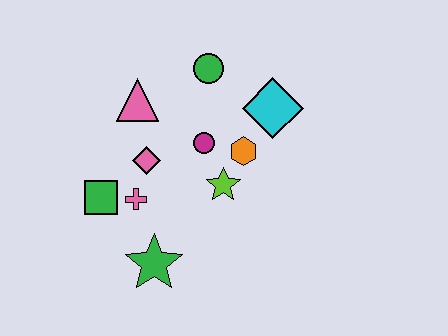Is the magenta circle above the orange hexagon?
Yes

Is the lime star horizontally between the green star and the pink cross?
No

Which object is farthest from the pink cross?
The cyan diamond is farthest from the pink cross.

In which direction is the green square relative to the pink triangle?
The green square is below the pink triangle.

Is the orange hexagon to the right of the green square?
Yes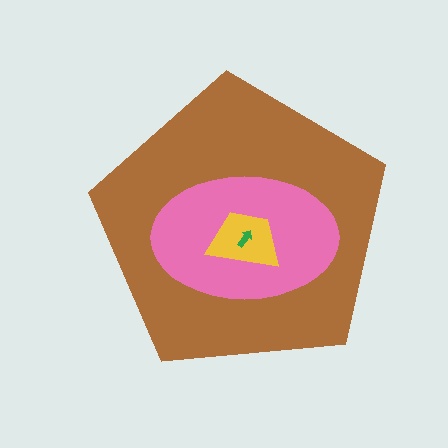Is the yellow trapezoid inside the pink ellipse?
Yes.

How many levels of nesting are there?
4.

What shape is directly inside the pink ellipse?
The yellow trapezoid.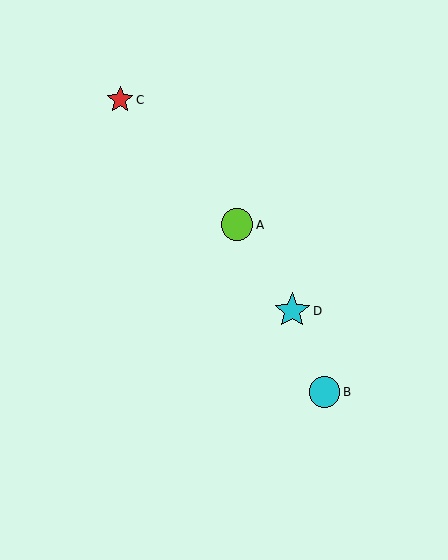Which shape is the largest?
The cyan star (labeled D) is the largest.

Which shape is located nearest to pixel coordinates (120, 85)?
The red star (labeled C) at (120, 100) is nearest to that location.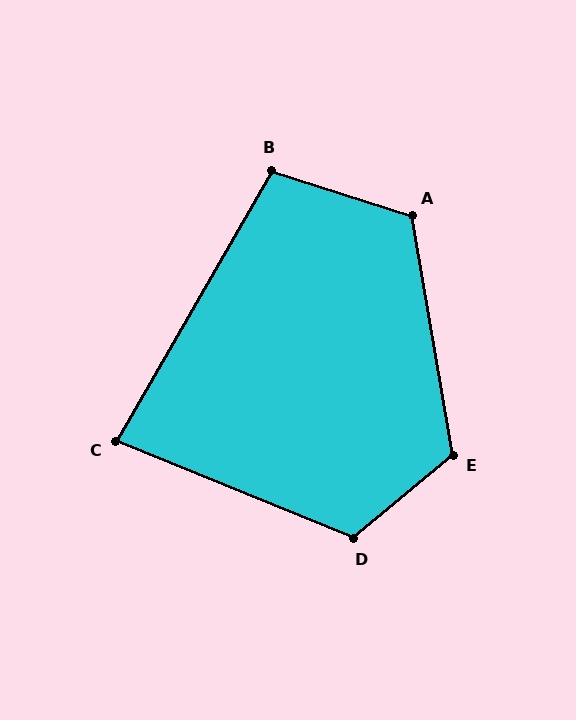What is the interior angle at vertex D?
Approximately 118 degrees (obtuse).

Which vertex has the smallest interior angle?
C, at approximately 82 degrees.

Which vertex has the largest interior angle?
E, at approximately 120 degrees.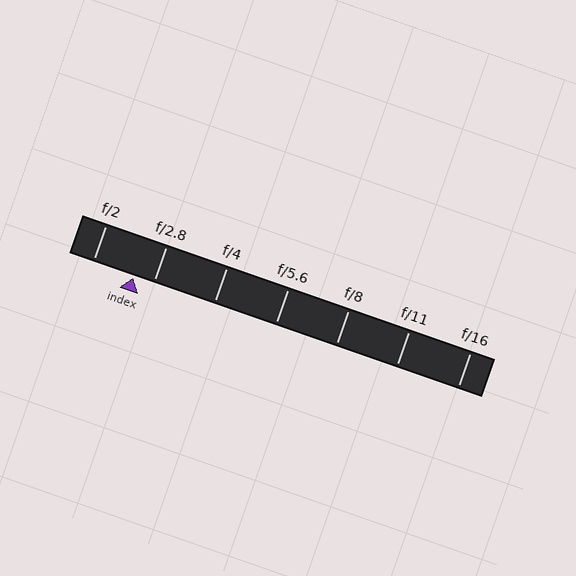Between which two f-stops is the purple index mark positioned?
The index mark is between f/2 and f/2.8.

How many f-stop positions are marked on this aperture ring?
There are 7 f-stop positions marked.